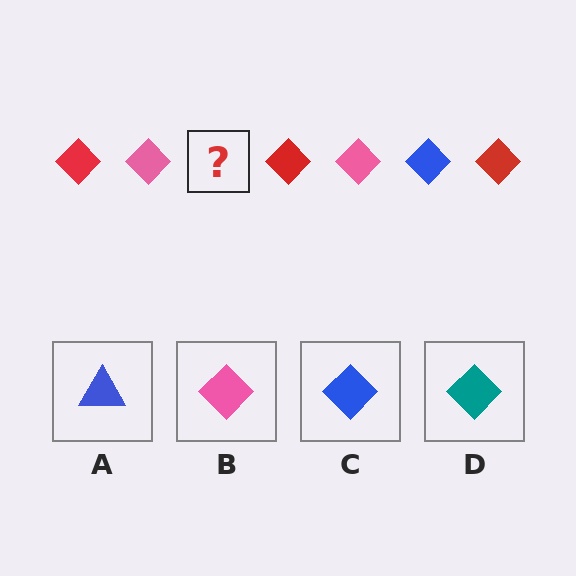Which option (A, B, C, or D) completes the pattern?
C.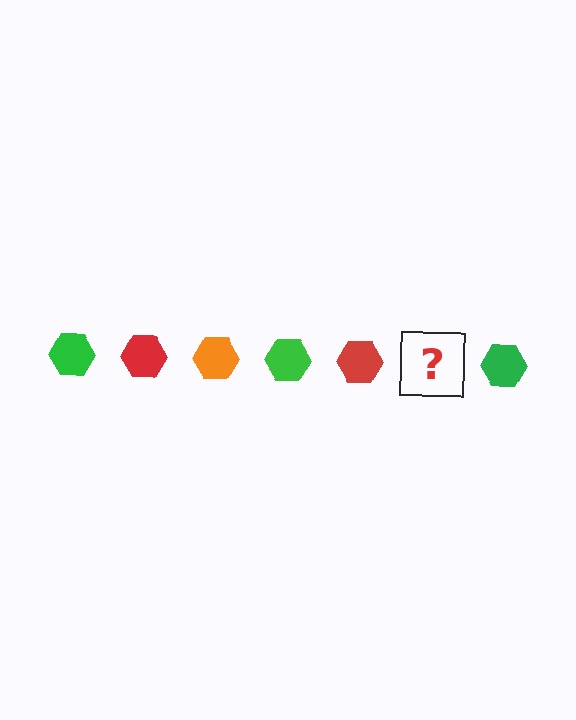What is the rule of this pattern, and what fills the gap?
The rule is that the pattern cycles through green, red, orange hexagons. The gap should be filled with an orange hexagon.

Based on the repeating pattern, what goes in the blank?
The blank should be an orange hexagon.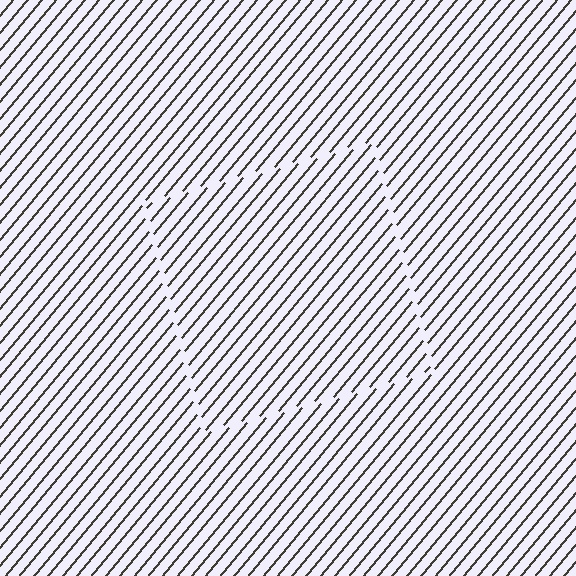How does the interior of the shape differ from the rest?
The interior of the shape contains the same grating, shifted by half a period — the contour is defined by the phase discontinuity where line-ends from the inner and outer gratings abut.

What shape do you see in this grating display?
An illusory square. The interior of the shape contains the same grating, shifted by half a period — the contour is defined by the phase discontinuity where line-ends from the inner and outer gratings abut.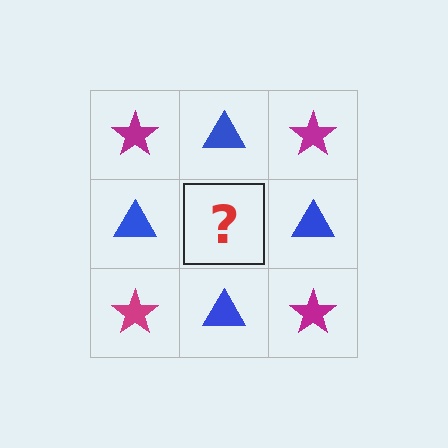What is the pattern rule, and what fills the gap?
The rule is that it alternates magenta star and blue triangle in a checkerboard pattern. The gap should be filled with a magenta star.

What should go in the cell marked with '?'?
The missing cell should contain a magenta star.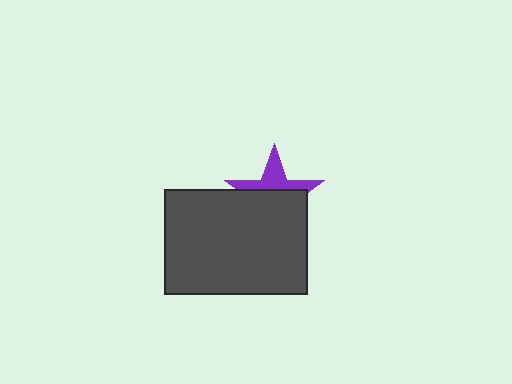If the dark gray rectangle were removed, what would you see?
You would see the complete purple star.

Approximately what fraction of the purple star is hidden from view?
Roughly 59% of the purple star is hidden behind the dark gray rectangle.